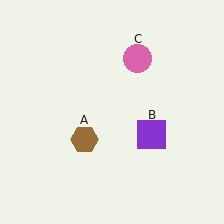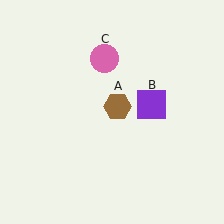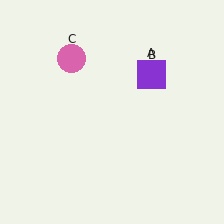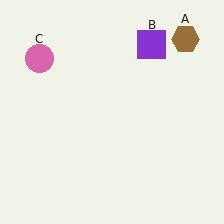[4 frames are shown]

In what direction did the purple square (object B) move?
The purple square (object B) moved up.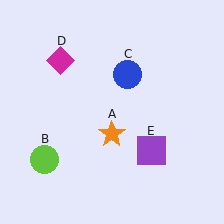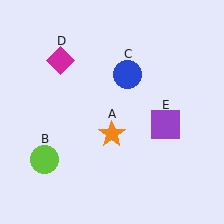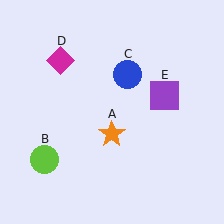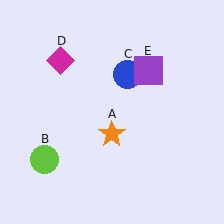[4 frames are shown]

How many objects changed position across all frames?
1 object changed position: purple square (object E).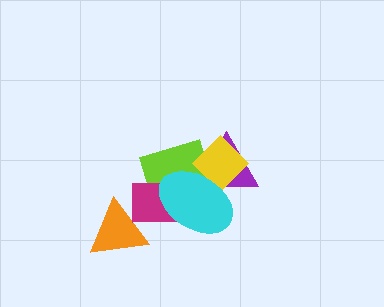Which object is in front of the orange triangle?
The magenta rectangle is in front of the orange triangle.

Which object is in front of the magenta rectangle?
The cyan ellipse is in front of the magenta rectangle.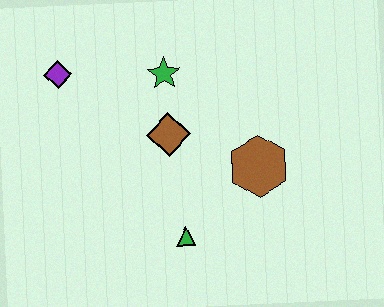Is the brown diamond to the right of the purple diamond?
Yes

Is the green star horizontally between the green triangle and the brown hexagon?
No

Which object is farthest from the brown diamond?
The purple diamond is farthest from the brown diamond.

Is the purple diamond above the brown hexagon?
Yes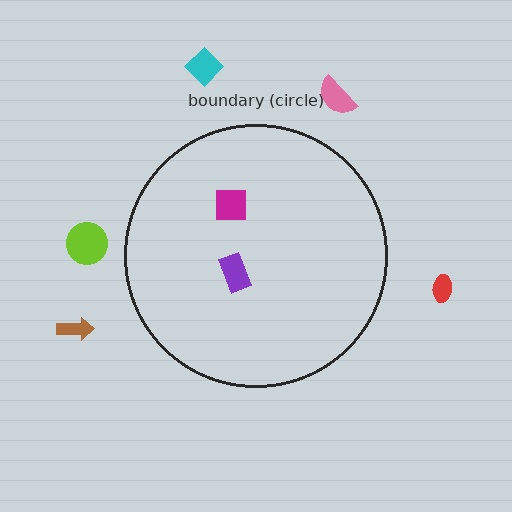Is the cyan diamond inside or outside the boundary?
Outside.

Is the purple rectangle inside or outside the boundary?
Inside.